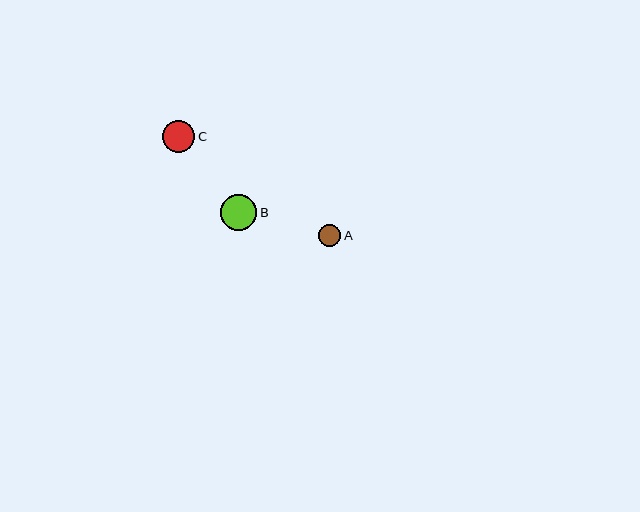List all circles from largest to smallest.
From largest to smallest: B, C, A.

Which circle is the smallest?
Circle A is the smallest with a size of approximately 22 pixels.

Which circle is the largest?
Circle B is the largest with a size of approximately 36 pixels.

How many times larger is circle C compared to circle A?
Circle C is approximately 1.5 times the size of circle A.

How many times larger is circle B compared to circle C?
Circle B is approximately 1.1 times the size of circle C.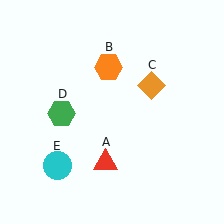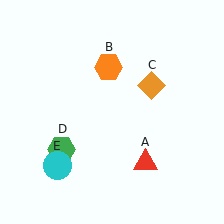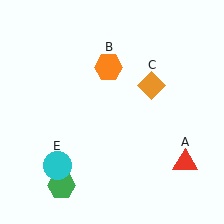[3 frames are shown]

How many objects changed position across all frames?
2 objects changed position: red triangle (object A), green hexagon (object D).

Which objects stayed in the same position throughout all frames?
Orange hexagon (object B) and orange diamond (object C) and cyan circle (object E) remained stationary.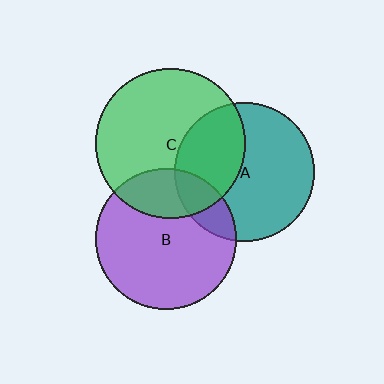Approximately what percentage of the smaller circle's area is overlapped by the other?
Approximately 35%.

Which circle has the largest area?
Circle C (green).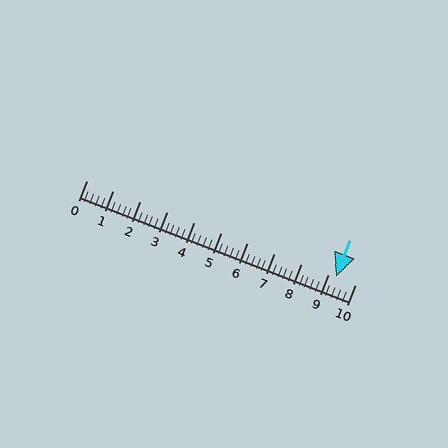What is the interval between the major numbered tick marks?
The major tick marks are spaced 1 units apart.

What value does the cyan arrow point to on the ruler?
The cyan arrow points to approximately 9.3.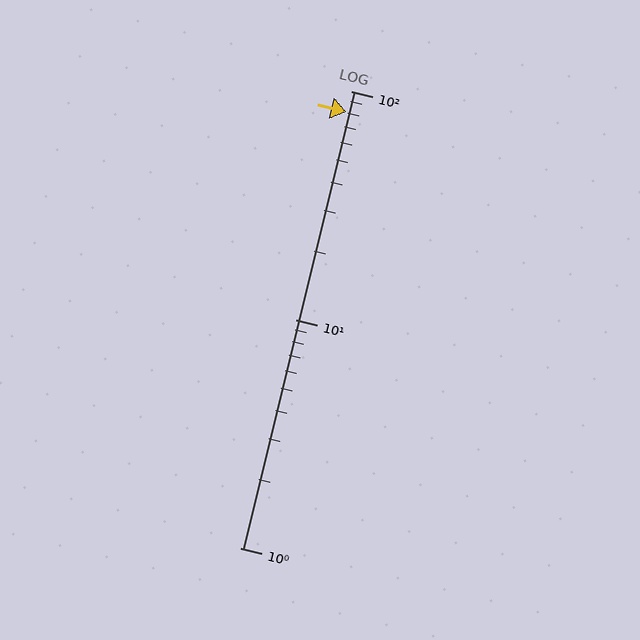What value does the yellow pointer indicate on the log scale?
The pointer indicates approximately 81.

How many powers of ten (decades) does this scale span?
The scale spans 2 decades, from 1 to 100.